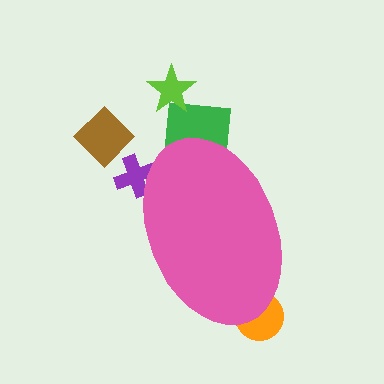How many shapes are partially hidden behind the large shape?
3 shapes are partially hidden.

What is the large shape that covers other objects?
A pink ellipse.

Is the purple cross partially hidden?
Yes, the purple cross is partially hidden behind the pink ellipse.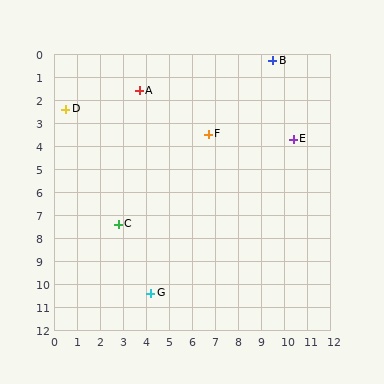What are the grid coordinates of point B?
Point B is at approximately (9.5, 0.3).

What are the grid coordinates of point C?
Point C is at approximately (2.8, 7.4).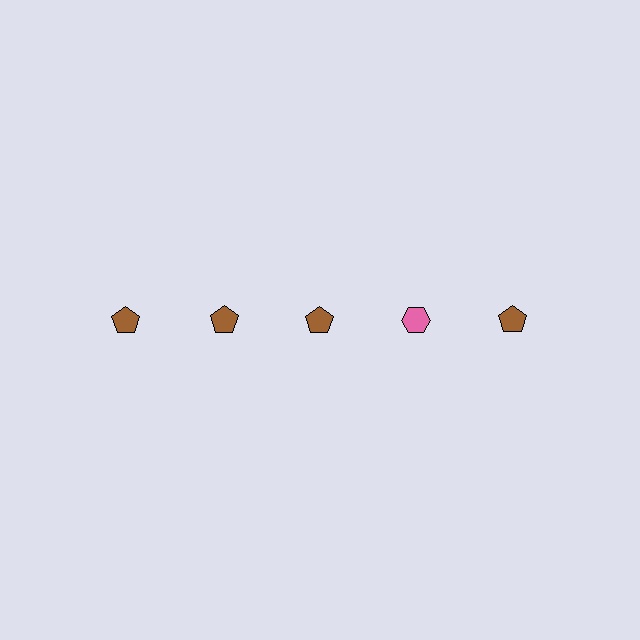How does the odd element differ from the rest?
It differs in both color (pink instead of brown) and shape (hexagon instead of pentagon).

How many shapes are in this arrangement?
There are 5 shapes arranged in a grid pattern.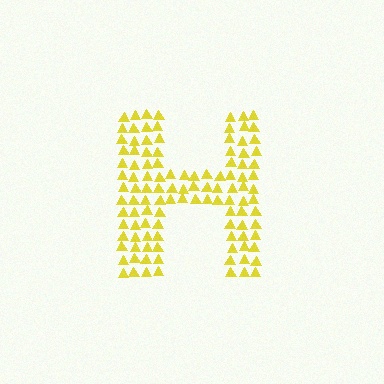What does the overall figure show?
The overall figure shows the letter H.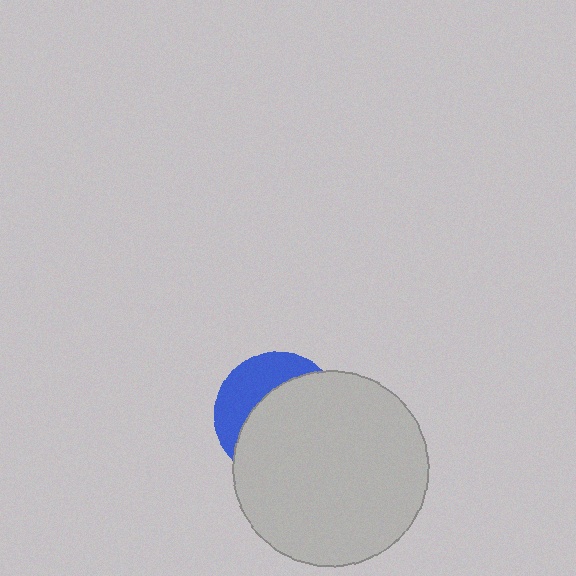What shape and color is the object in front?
The object in front is a light gray circle.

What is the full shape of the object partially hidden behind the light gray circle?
The partially hidden object is a blue circle.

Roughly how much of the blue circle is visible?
A small part of it is visible (roughly 34%).